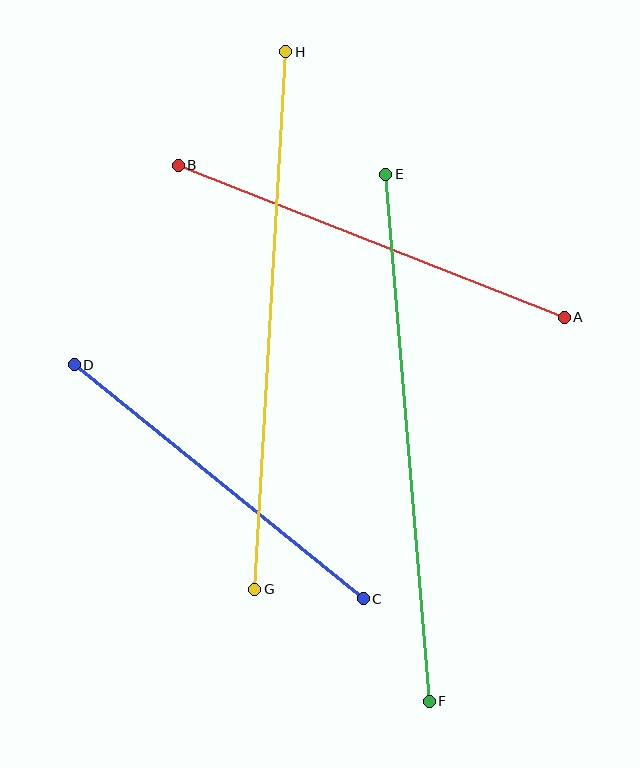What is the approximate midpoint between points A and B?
The midpoint is at approximately (371, 241) pixels.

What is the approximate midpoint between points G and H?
The midpoint is at approximately (270, 321) pixels.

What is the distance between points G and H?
The distance is approximately 538 pixels.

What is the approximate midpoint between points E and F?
The midpoint is at approximately (408, 438) pixels.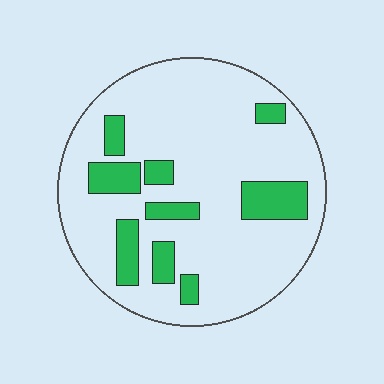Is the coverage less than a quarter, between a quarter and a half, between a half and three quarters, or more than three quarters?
Less than a quarter.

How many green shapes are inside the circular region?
9.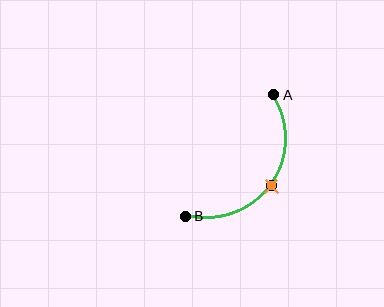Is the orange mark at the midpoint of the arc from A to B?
Yes. The orange mark lies on the arc at equal arc-length from both A and B — it is the arc midpoint.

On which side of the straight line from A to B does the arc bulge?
The arc bulges below and to the right of the straight line connecting A and B.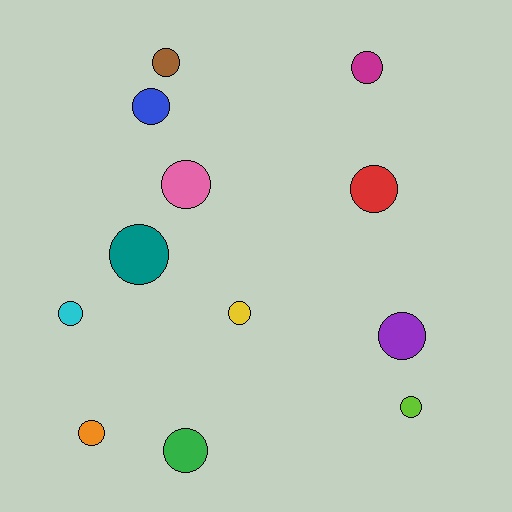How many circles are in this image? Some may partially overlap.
There are 12 circles.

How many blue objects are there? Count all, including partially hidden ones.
There is 1 blue object.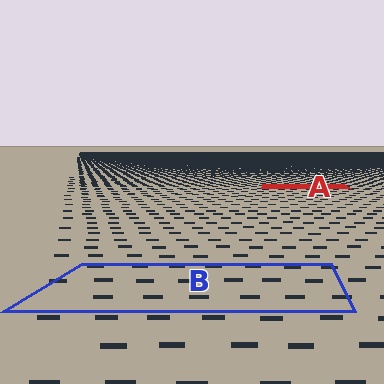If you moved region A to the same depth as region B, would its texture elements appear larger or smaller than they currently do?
They would appear larger. At a closer depth, the same texture elements are projected at a bigger on-screen size.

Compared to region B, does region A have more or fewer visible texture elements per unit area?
Region A has more texture elements per unit area — they are packed more densely because it is farther away.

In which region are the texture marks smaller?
The texture marks are smaller in region A, because it is farther away.